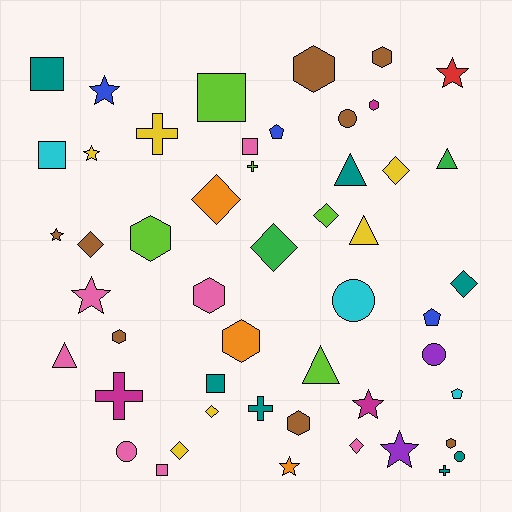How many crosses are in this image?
There are 5 crosses.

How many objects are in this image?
There are 50 objects.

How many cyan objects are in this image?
There are 3 cyan objects.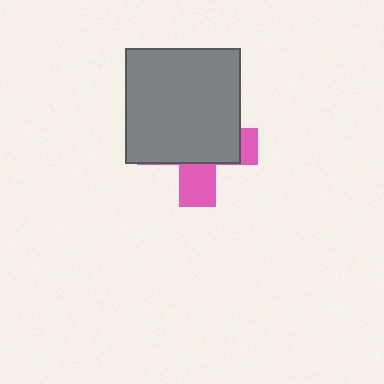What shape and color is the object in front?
The object in front is a gray square.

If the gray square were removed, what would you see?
You would see the complete pink cross.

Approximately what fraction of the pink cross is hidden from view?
Roughly 69% of the pink cross is hidden behind the gray square.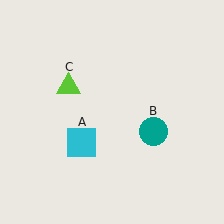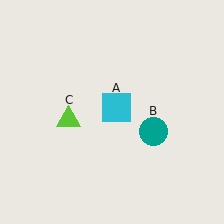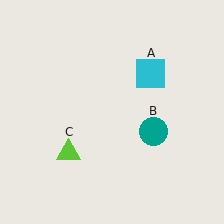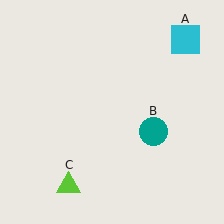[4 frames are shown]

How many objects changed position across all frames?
2 objects changed position: cyan square (object A), lime triangle (object C).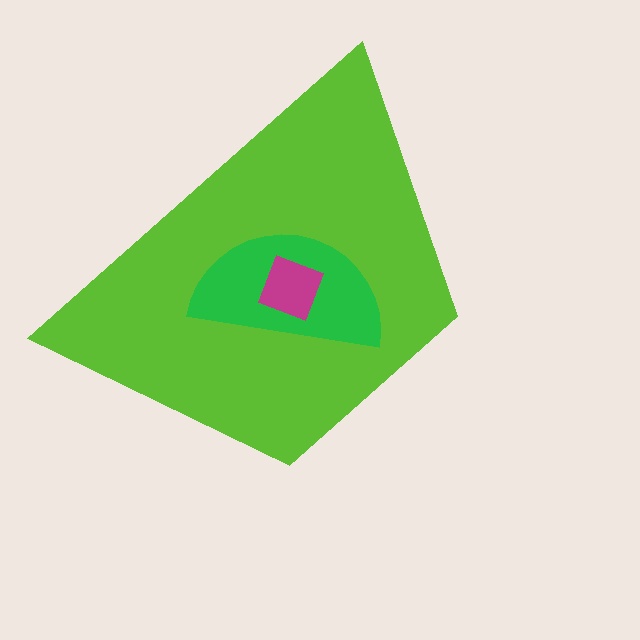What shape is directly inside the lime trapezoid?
The green semicircle.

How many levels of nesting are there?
3.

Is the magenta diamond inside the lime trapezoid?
Yes.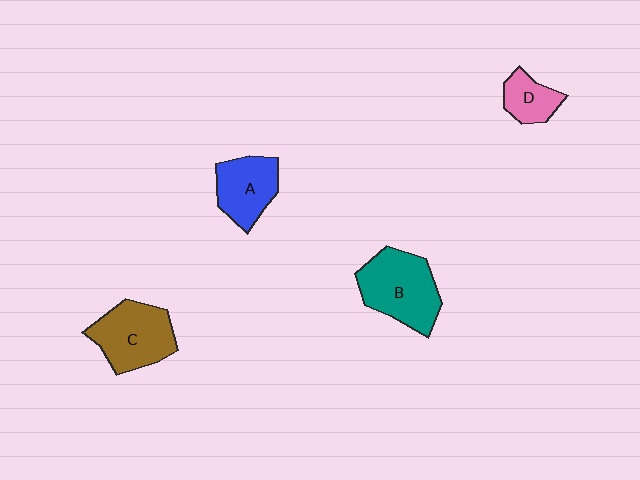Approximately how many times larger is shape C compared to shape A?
Approximately 1.3 times.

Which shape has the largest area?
Shape B (teal).